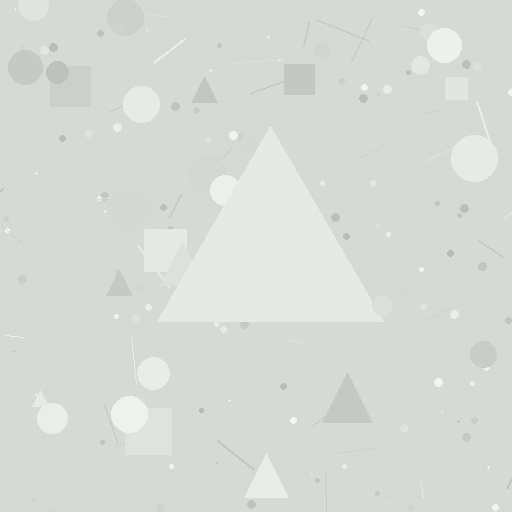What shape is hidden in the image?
A triangle is hidden in the image.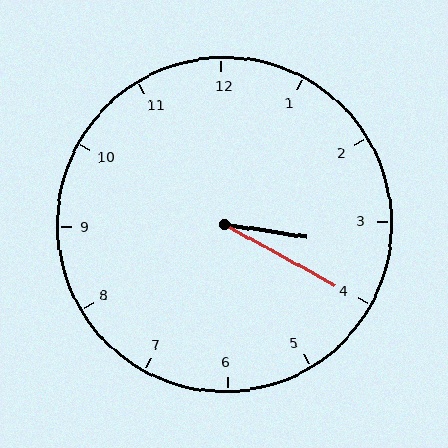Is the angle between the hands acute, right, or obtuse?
It is acute.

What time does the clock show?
3:20.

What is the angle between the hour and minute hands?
Approximately 20 degrees.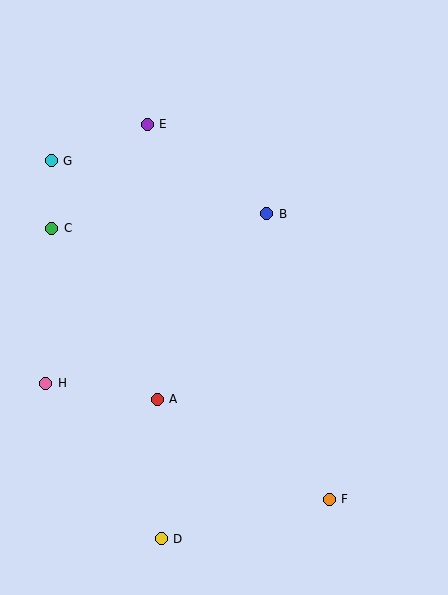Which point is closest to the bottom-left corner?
Point D is closest to the bottom-left corner.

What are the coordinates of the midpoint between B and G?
The midpoint between B and G is at (159, 187).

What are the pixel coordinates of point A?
Point A is at (157, 399).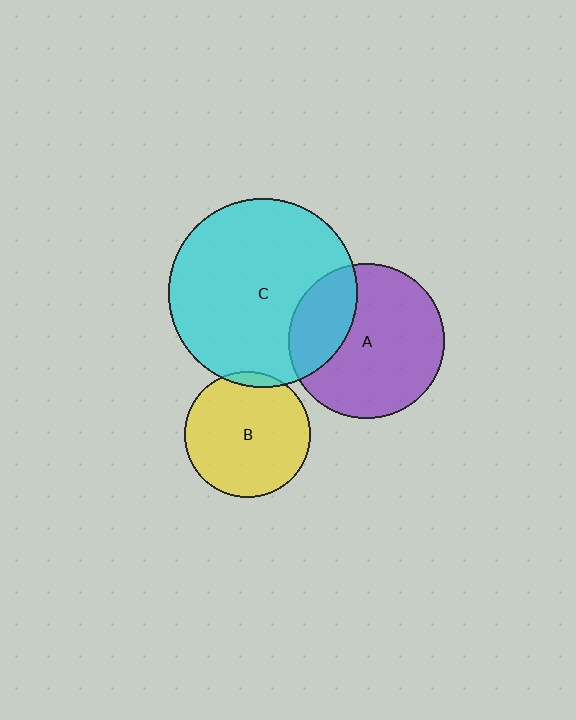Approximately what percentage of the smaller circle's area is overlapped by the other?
Approximately 5%.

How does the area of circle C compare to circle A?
Approximately 1.5 times.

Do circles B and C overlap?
Yes.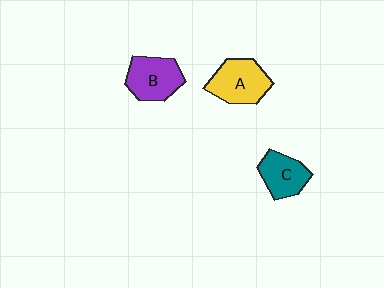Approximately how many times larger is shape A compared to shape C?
Approximately 1.3 times.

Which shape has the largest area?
Shape A (yellow).